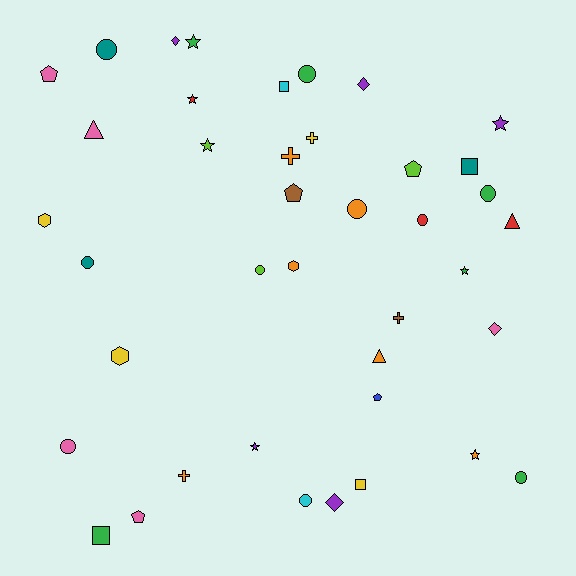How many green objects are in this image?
There are 6 green objects.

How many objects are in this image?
There are 40 objects.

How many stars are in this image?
There are 7 stars.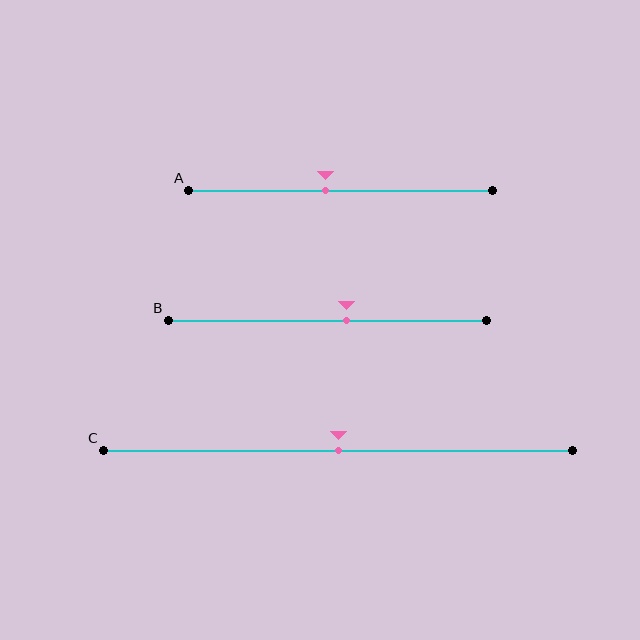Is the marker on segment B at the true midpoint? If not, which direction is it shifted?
No, the marker on segment B is shifted to the right by about 6% of the segment length.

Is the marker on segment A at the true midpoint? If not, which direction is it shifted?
No, the marker on segment A is shifted to the left by about 5% of the segment length.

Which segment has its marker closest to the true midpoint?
Segment C has its marker closest to the true midpoint.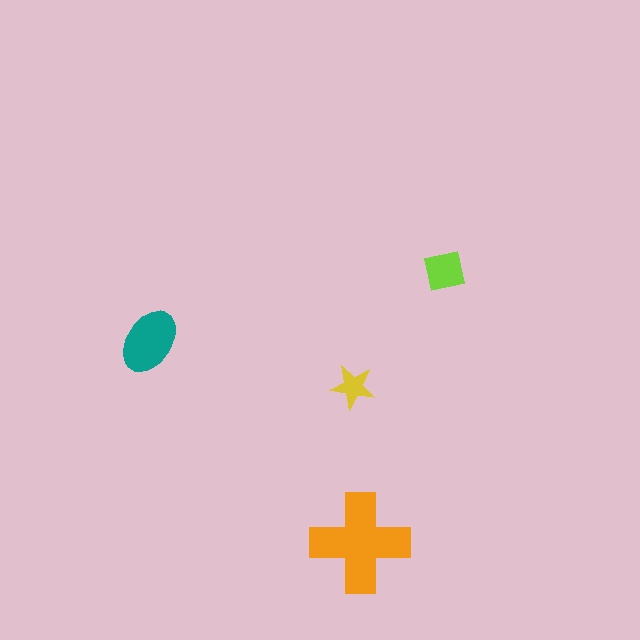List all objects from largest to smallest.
The orange cross, the teal ellipse, the lime square, the yellow star.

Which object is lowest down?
The orange cross is bottommost.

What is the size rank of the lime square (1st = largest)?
3rd.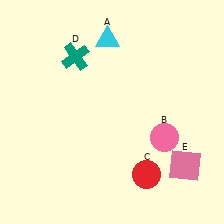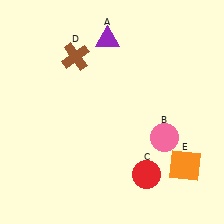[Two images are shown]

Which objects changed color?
A changed from cyan to purple. D changed from teal to brown. E changed from pink to orange.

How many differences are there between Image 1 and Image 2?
There are 3 differences between the two images.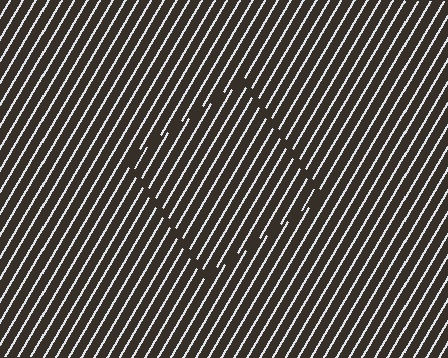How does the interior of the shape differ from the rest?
The interior of the shape contains the same grating, shifted by half a period — the contour is defined by the phase discontinuity where line-ends from the inner and outer gratings abut.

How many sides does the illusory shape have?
4 sides — the line-ends trace a square.